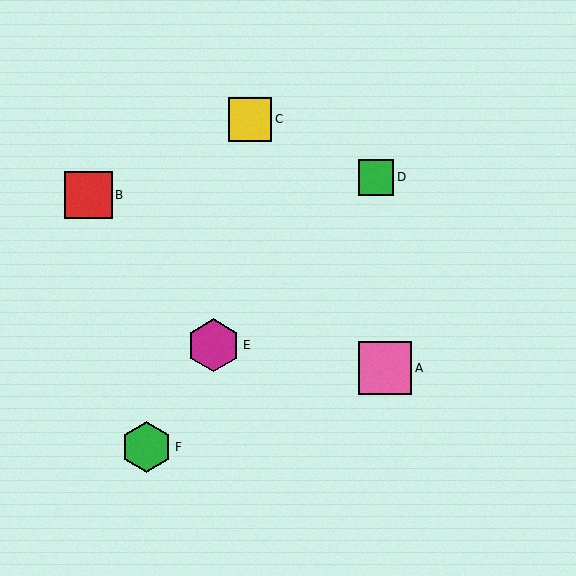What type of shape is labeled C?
Shape C is a yellow square.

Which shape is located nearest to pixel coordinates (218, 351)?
The magenta hexagon (labeled E) at (213, 345) is nearest to that location.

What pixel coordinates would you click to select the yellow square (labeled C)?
Click at (250, 119) to select the yellow square C.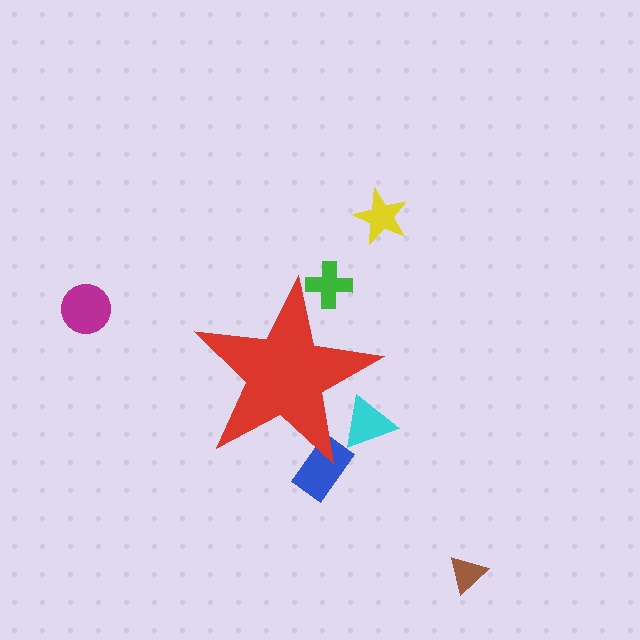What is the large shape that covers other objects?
A red star.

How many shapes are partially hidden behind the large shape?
3 shapes are partially hidden.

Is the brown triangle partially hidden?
No, the brown triangle is fully visible.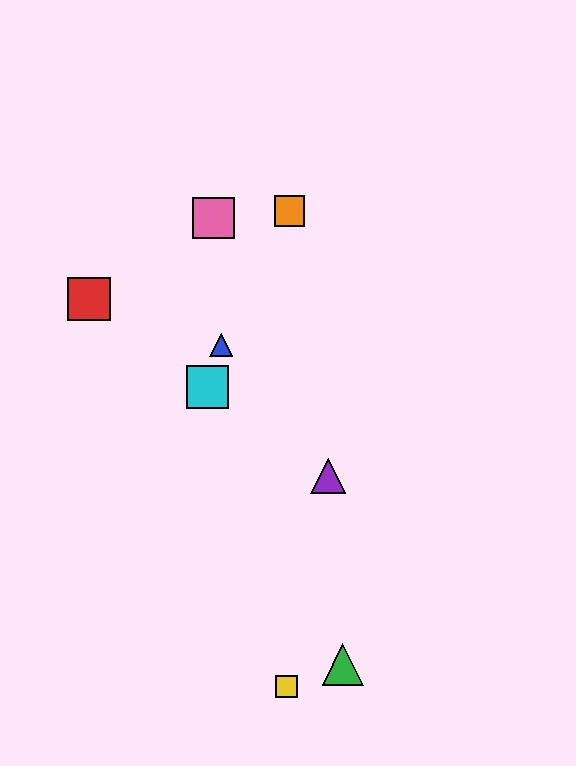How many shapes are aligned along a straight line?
3 shapes (the red square, the purple triangle, the cyan square) are aligned along a straight line.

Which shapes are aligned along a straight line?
The red square, the purple triangle, the cyan square are aligned along a straight line.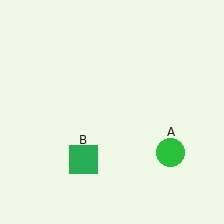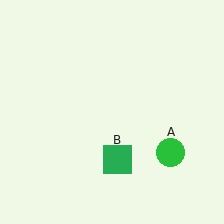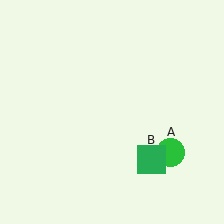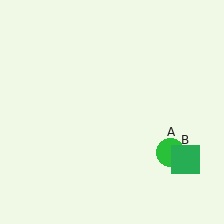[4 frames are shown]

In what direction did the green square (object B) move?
The green square (object B) moved right.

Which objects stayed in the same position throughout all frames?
Green circle (object A) remained stationary.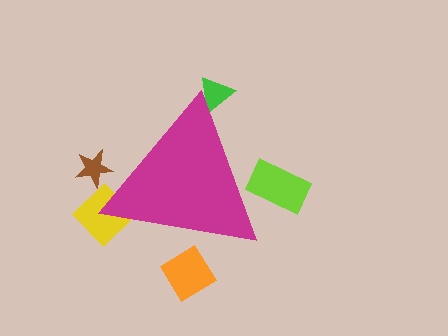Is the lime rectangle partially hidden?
Yes, the lime rectangle is partially hidden behind the magenta triangle.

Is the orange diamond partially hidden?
Yes, the orange diamond is partially hidden behind the magenta triangle.